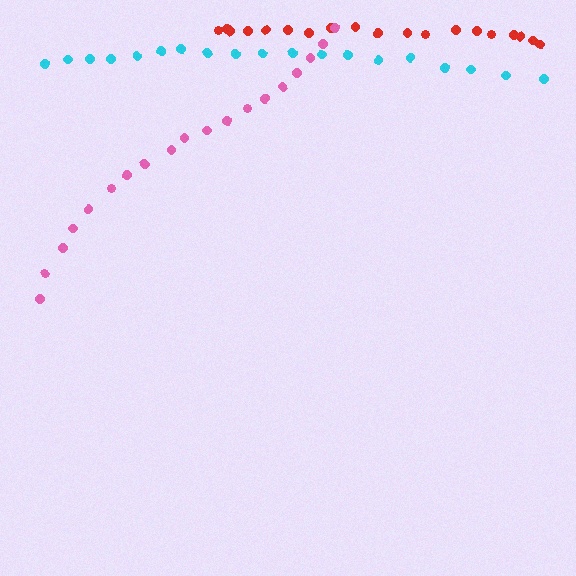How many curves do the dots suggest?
There are 3 distinct paths.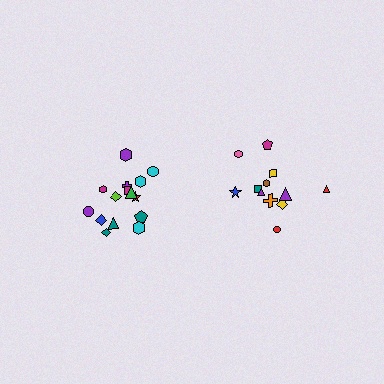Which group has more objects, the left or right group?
The left group.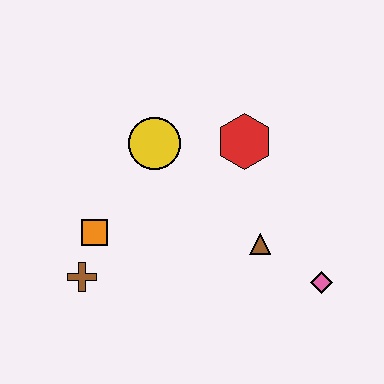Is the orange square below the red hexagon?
Yes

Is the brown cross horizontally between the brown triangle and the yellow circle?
No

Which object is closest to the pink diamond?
The brown triangle is closest to the pink diamond.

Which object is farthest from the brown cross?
The pink diamond is farthest from the brown cross.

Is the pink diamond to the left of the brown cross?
No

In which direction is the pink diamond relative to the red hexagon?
The pink diamond is below the red hexagon.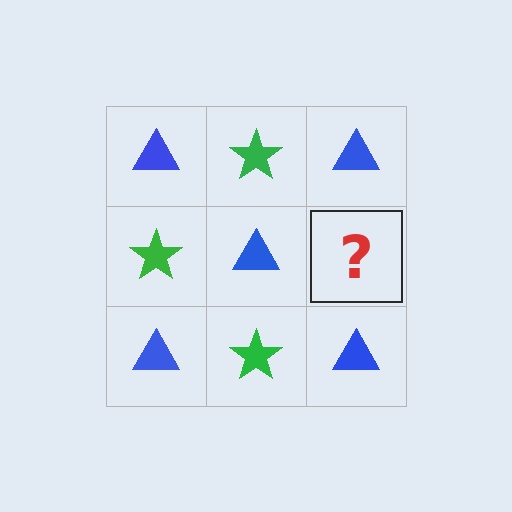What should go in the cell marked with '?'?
The missing cell should contain a green star.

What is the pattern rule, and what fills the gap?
The rule is that it alternates blue triangle and green star in a checkerboard pattern. The gap should be filled with a green star.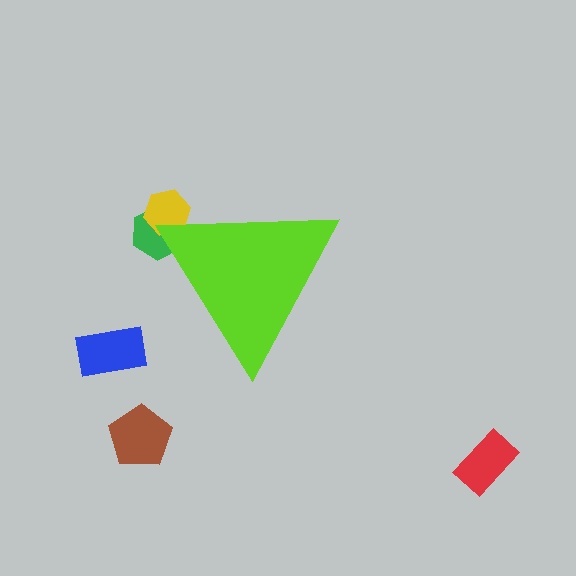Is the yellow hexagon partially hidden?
Yes, the yellow hexagon is partially hidden behind the lime triangle.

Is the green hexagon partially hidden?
Yes, the green hexagon is partially hidden behind the lime triangle.